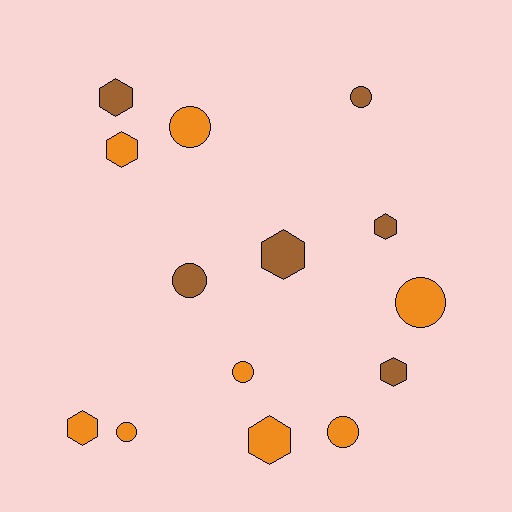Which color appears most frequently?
Orange, with 8 objects.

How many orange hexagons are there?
There are 3 orange hexagons.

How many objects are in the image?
There are 14 objects.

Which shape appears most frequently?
Circle, with 7 objects.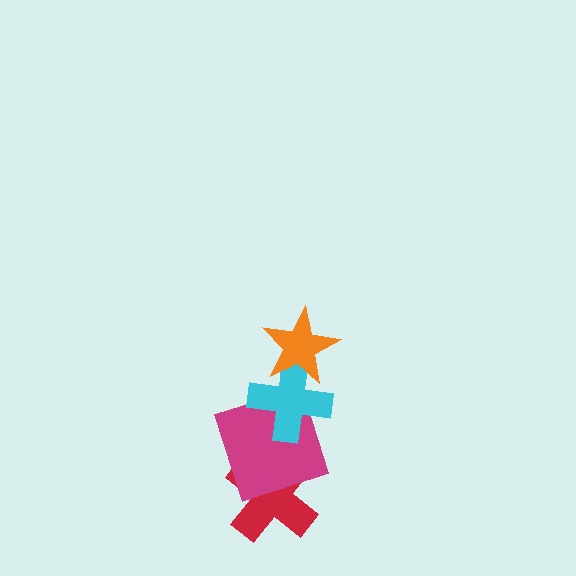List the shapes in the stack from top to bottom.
From top to bottom: the orange star, the cyan cross, the magenta square, the red cross.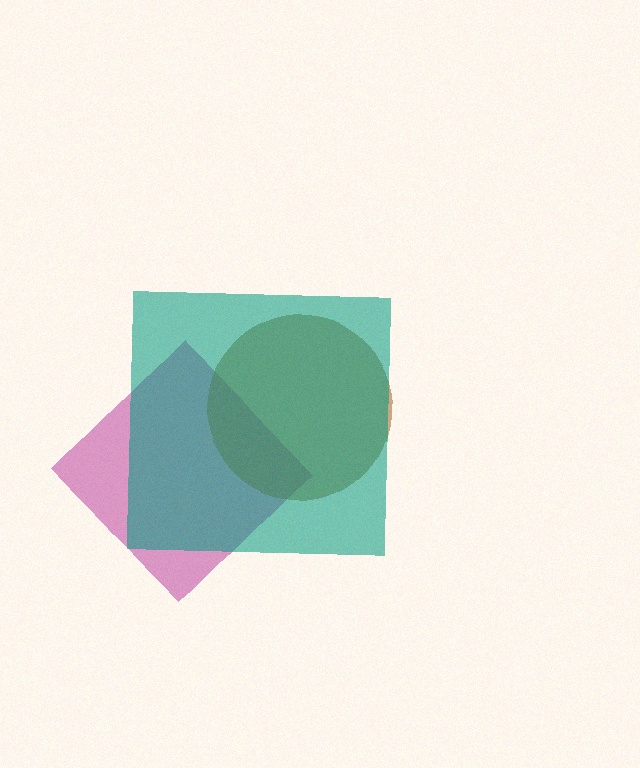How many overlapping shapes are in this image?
There are 3 overlapping shapes in the image.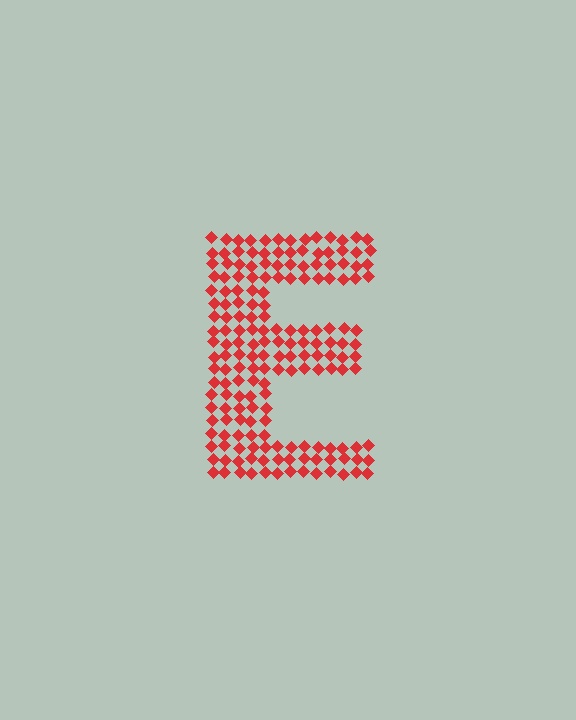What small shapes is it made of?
It is made of small diamonds.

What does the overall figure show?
The overall figure shows the letter E.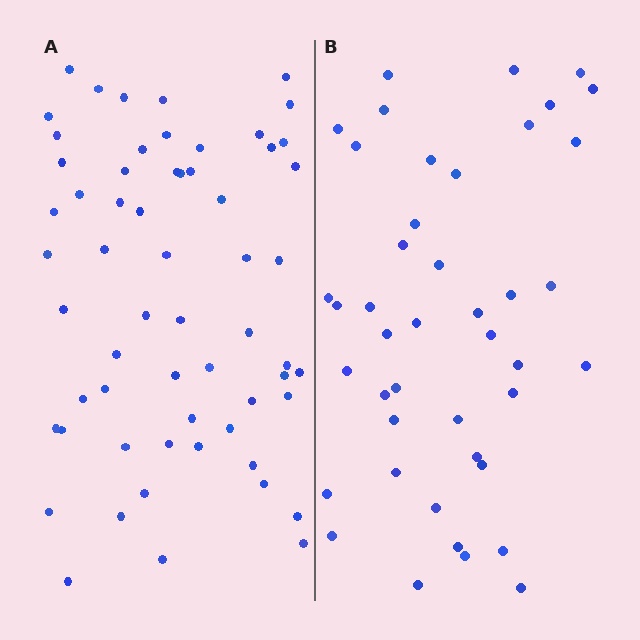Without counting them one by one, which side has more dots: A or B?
Region A (the left region) has more dots.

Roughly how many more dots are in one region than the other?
Region A has approximately 15 more dots than region B.